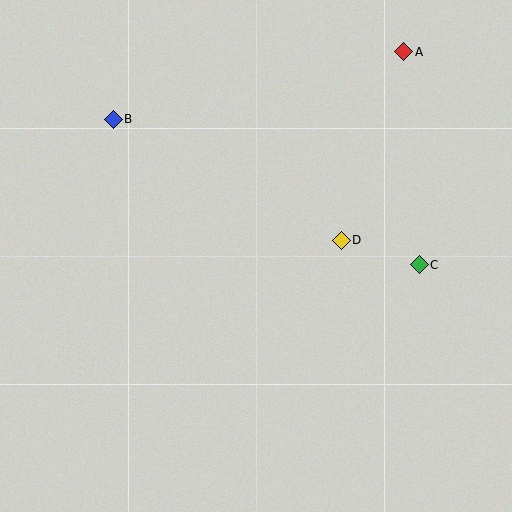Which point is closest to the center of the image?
Point D at (341, 240) is closest to the center.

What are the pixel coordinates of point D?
Point D is at (341, 240).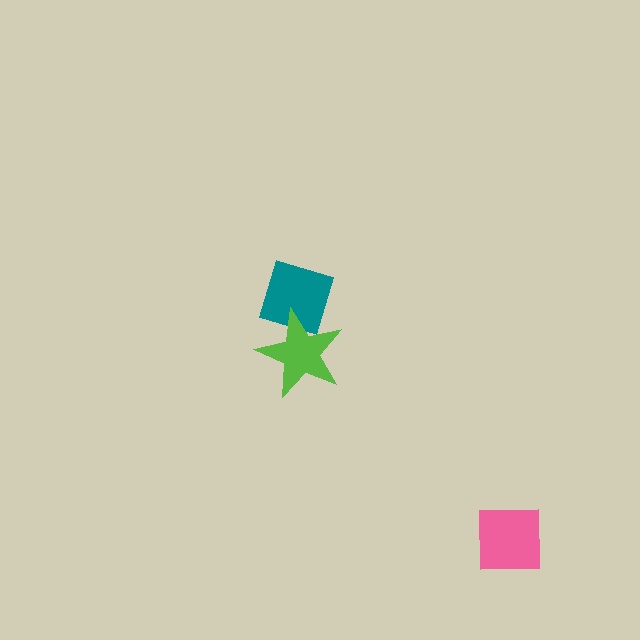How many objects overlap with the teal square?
1 object overlaps with the teal square.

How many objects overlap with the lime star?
1 object overlaps with the lime star.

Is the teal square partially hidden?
Yes, it is partially covered by another shape.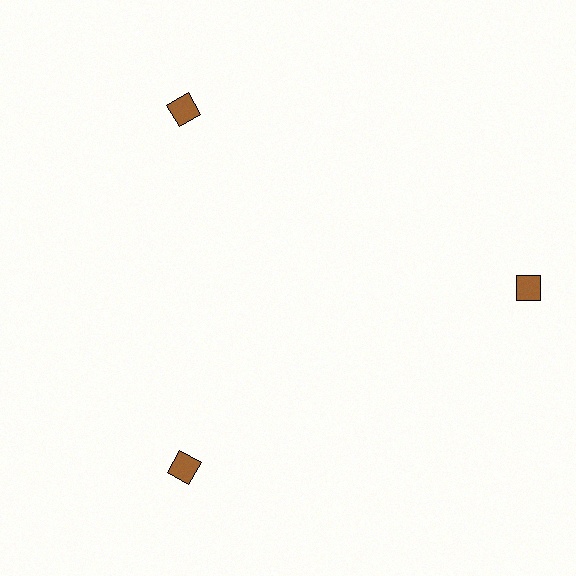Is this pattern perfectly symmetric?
No. The 3 brown diamonds are arranged in a ring, but one element near the 3 o'clock position is pushed outward from the center, breaking the 3-fold rotational symmetry.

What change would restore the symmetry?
The symmetry would be restored by moving it inward, back onto the ring so that all 3 diamonds sit at equal angles and equal distance from the center.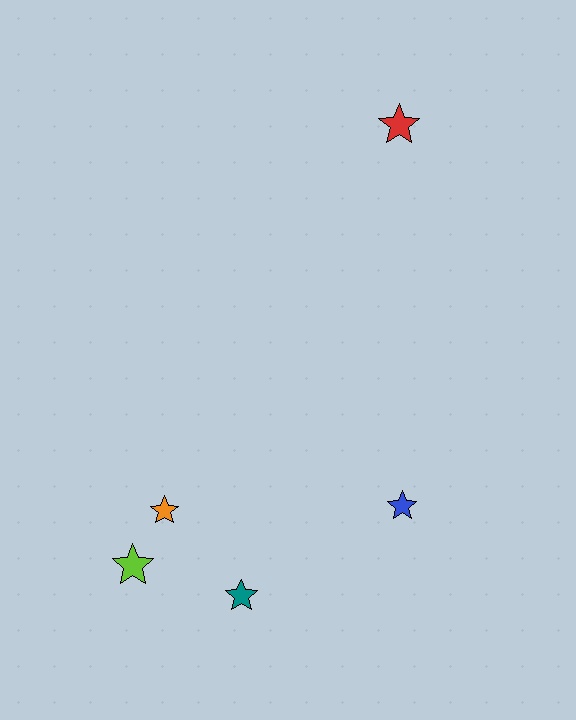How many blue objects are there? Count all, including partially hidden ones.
There is 1 blue object.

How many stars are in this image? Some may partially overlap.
There are 5 stars.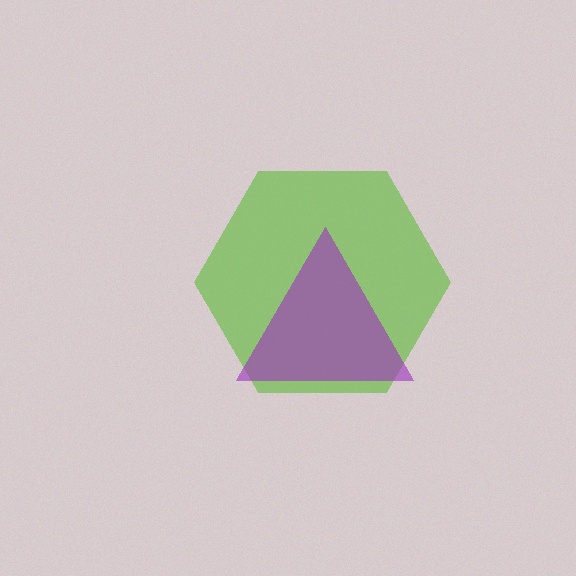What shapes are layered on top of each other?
The layered shapes are: a lime hexagon, a purple triangle.